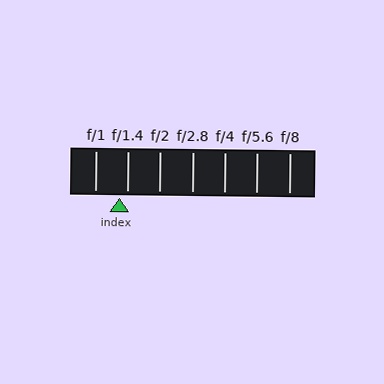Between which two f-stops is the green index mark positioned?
The index mark is between f/1 and f/1.4.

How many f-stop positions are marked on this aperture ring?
There are 7 f-stop positions marked.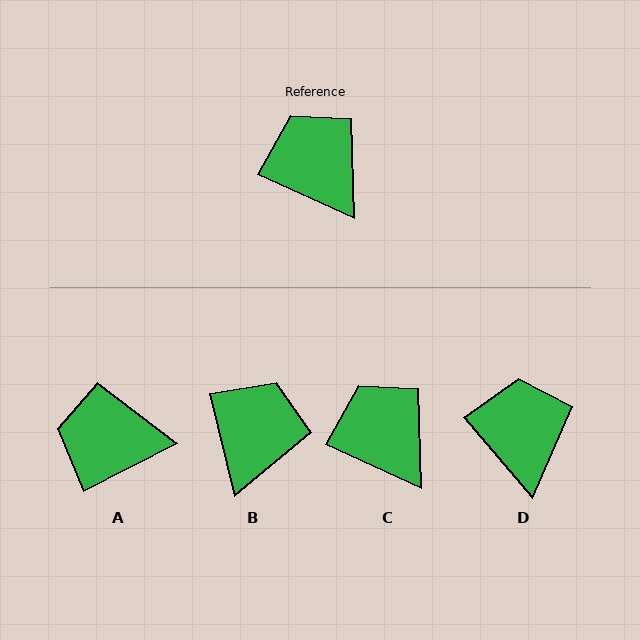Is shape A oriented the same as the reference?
No, it is off by about 52 degrees.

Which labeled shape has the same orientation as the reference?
C.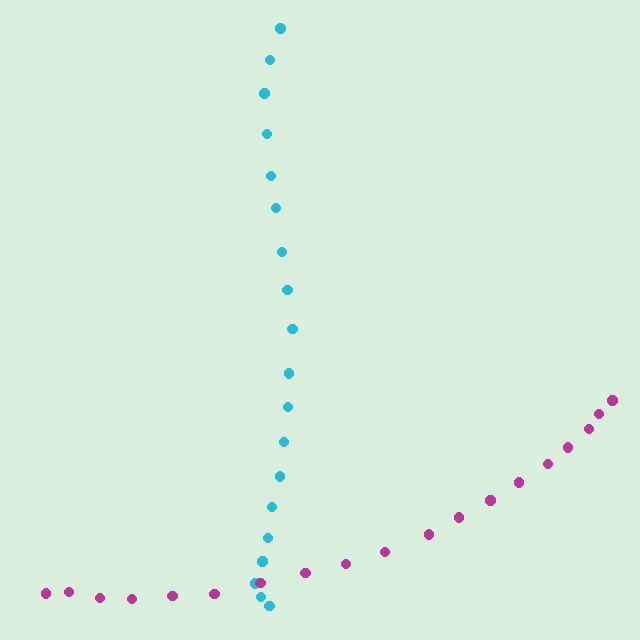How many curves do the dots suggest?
There are 2 distinct paths.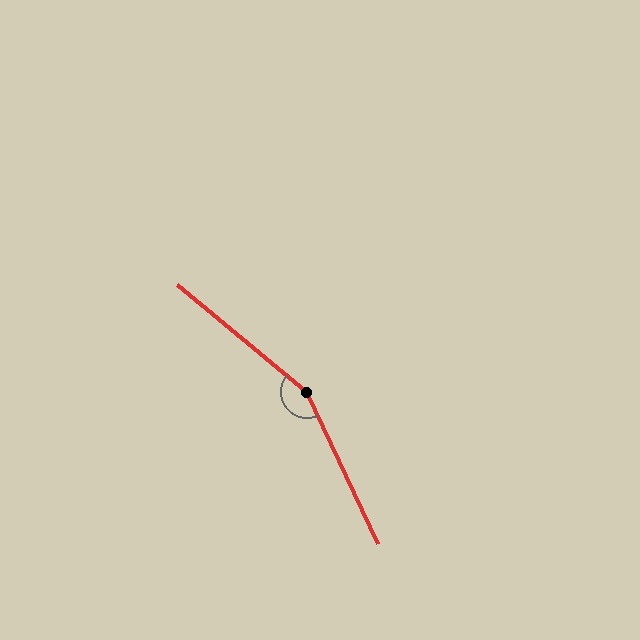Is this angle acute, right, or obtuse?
It is obtuse.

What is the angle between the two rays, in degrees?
Approximately 154 degrees.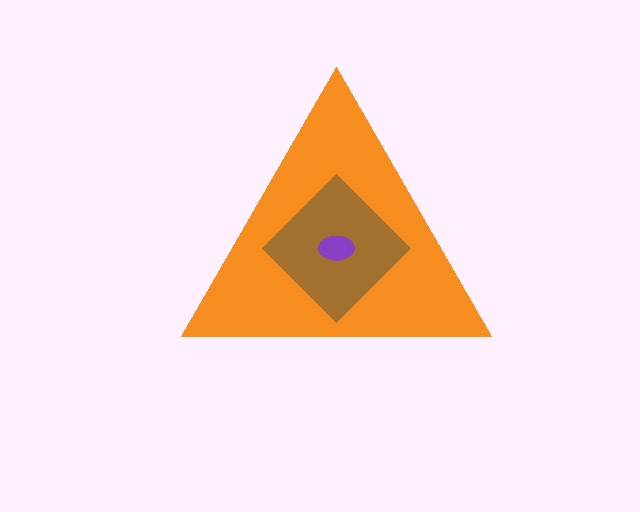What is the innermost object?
The purple ellipse.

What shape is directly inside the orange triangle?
The brown diamond.